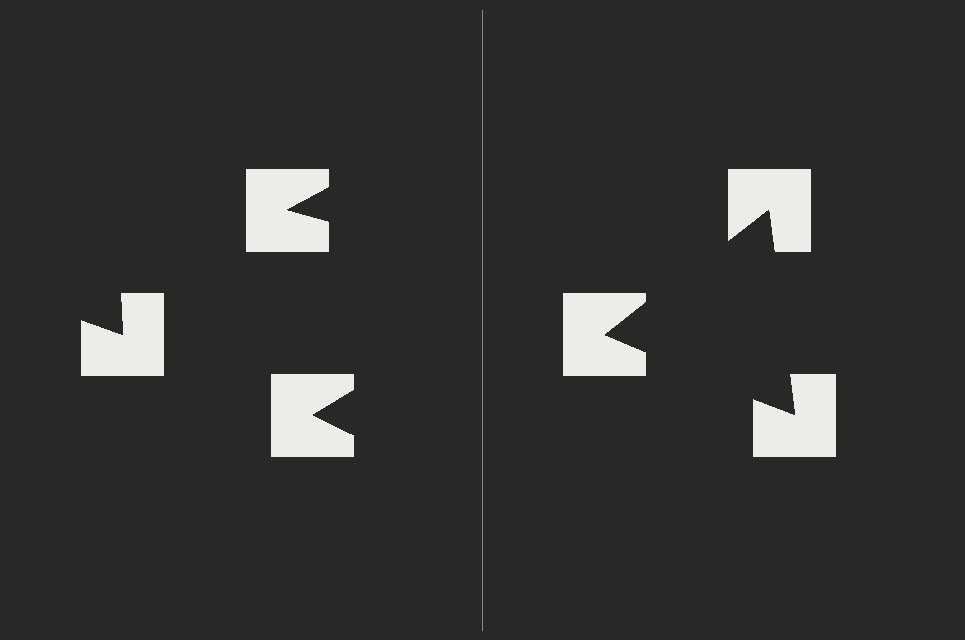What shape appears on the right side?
An illusory triangle.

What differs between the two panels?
The notched squares are positioned identically on both sides; only the wedge orientations differ. On the right they align to a triangle; on the left they are misaligned.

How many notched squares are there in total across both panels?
6 — 3 on each side.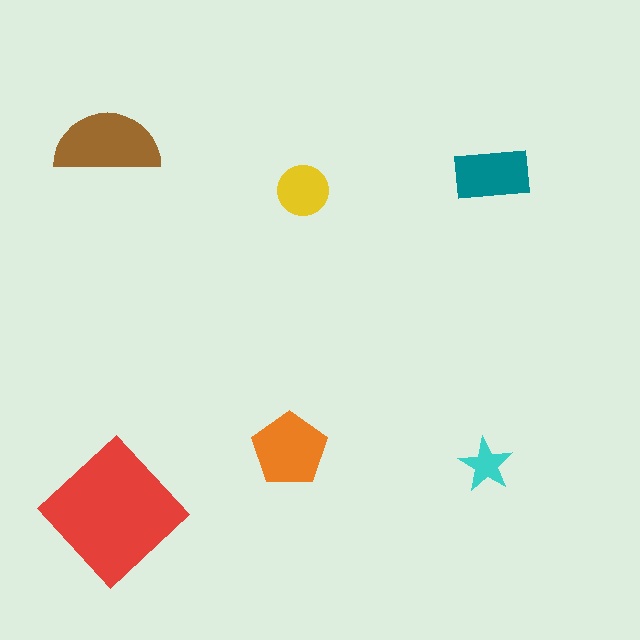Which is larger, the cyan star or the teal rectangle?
The teal rectangle.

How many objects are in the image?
There are 6 objects in the image.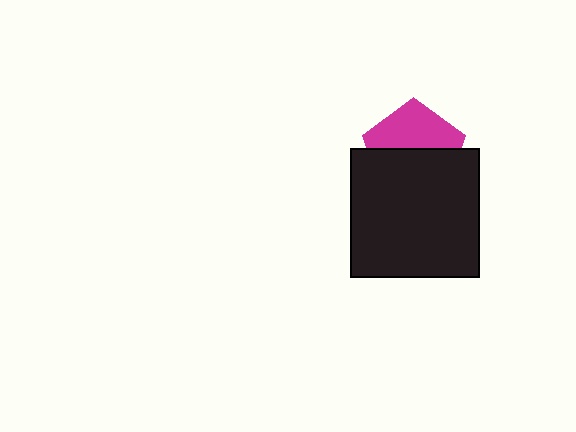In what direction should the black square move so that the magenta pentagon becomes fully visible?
The black square should move down. That is the shortest direction to clear the overlap and leave the magenta pentagon fully visible.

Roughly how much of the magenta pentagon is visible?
About half of it is visible (roughly 45%).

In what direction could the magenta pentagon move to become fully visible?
The magenta pentagon could move up. That would shift it out from behind the black square entirely.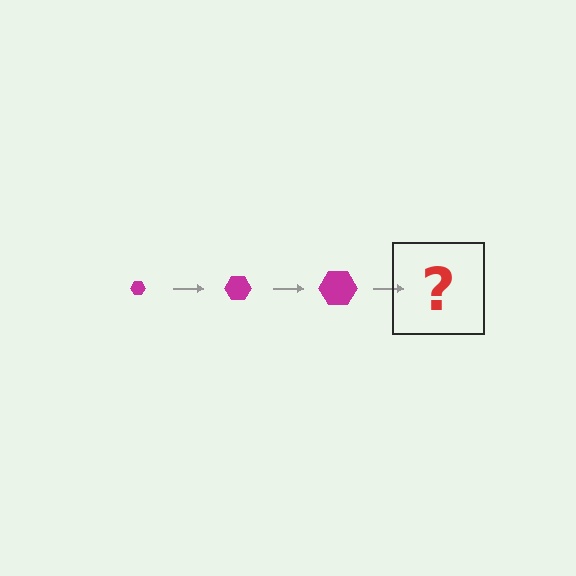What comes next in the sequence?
The next element should be a magenta hexagon, larger than the previous one.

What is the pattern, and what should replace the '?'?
The pattern is that the hexagon gets progressively larger each step. The '?' should be a magenta hexagon, larger than the previous one.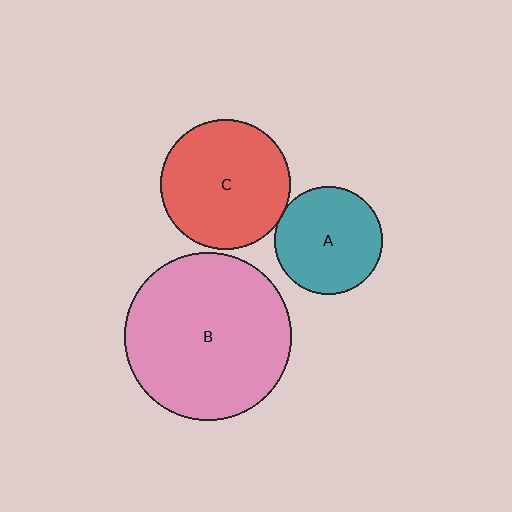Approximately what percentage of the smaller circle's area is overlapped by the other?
Approximately 5%.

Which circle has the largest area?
Circle B (pink).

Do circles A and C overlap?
Yes.